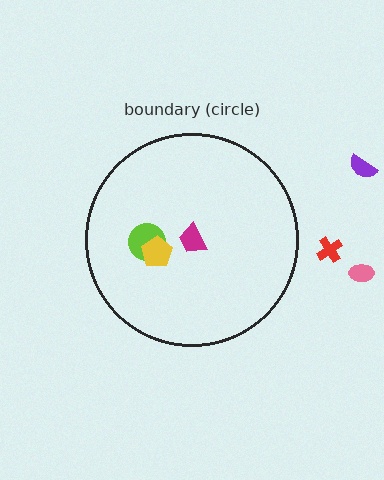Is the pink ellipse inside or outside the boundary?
Outside.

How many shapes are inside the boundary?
3 inside, 3 outside.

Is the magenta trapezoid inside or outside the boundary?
Inside.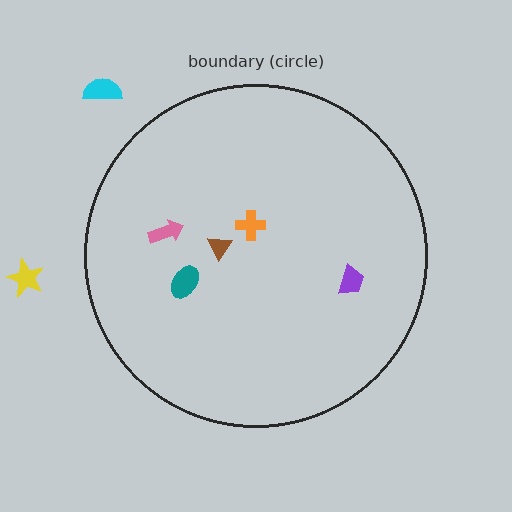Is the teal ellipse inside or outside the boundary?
Inside.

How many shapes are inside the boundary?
5 inside, 2 outside.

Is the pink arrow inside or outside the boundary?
Inside.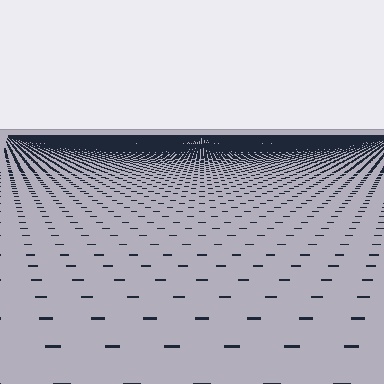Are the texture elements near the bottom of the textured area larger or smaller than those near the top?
Larger. Near the bottom, elements are closer to the viewer and appear at a bigger on-screen size.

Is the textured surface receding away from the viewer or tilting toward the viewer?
The surface is receding away from the viewer. Texture elements get smaller and denser toward the top.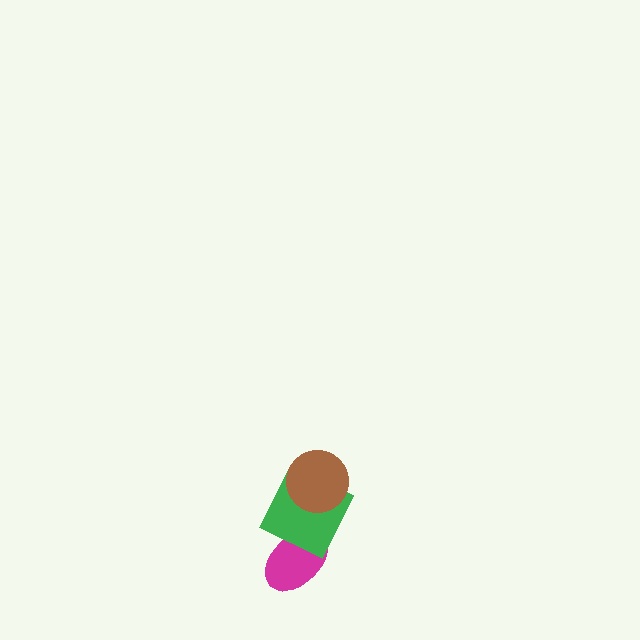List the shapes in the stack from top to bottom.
From top to bottom: the brown circle, the green square, the magenta ellipse.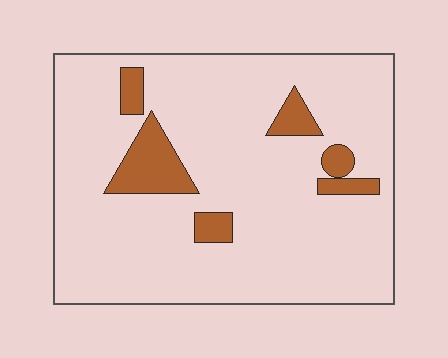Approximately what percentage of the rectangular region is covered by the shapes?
Approximately 10%.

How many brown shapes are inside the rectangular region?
6.